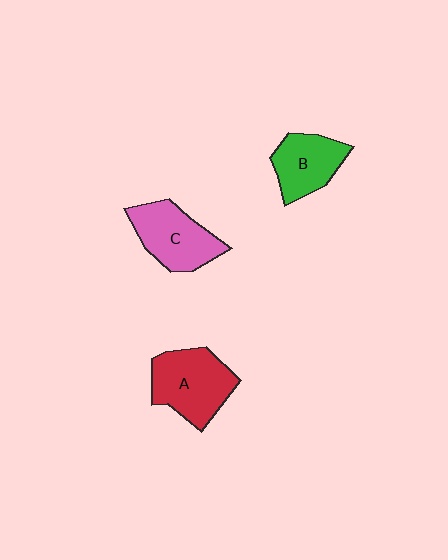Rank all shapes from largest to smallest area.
From largest to smallest: A (red), C (pink), B (green).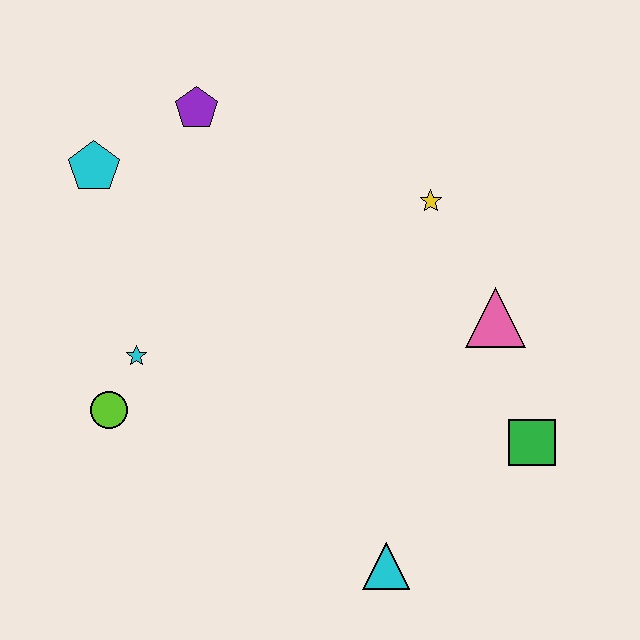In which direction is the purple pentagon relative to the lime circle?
The purple pentagon is above the lime circle.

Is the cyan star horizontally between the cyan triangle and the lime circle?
Yes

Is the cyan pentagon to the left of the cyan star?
Yes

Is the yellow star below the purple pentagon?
Yes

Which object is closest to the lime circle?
The cyan star is closest to the lime circle.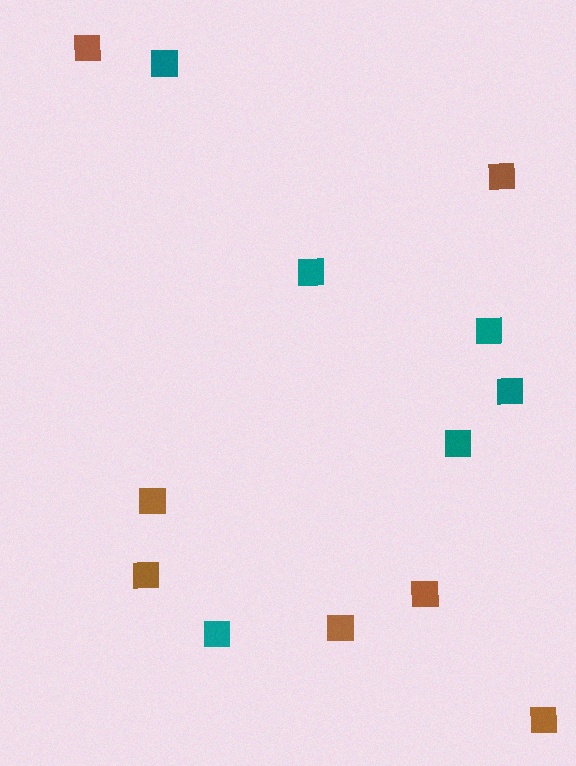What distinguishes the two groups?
There are 2 groups: one group of teal squares (6) and one group of brown squares (7).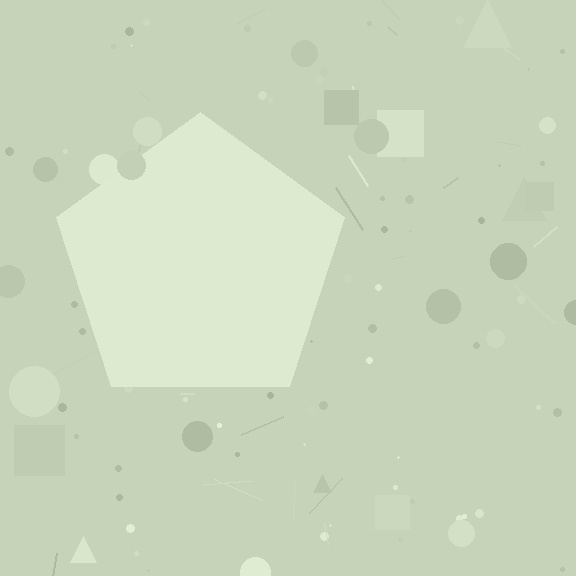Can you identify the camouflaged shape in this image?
The camouflaged shape is a pentagon.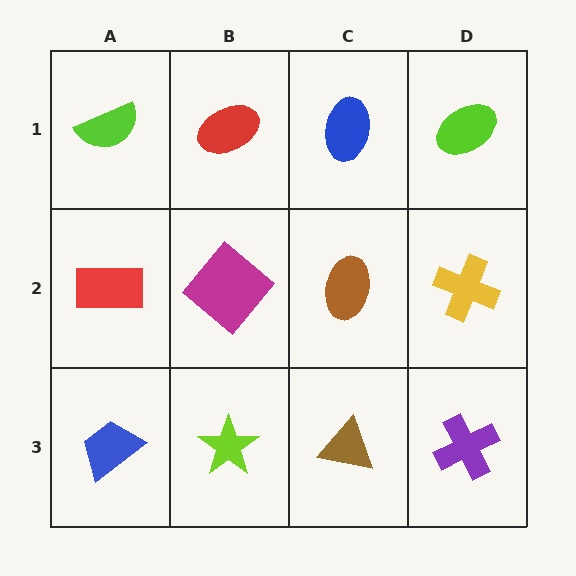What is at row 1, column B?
A red ellipse.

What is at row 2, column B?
A magenta diamond.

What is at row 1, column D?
A lime ellipse.